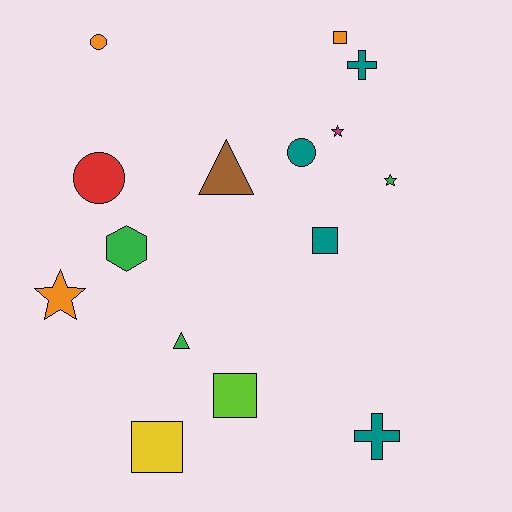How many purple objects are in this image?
There are no purple objects.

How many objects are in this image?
There are 15 objects.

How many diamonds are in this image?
There are no diamonds.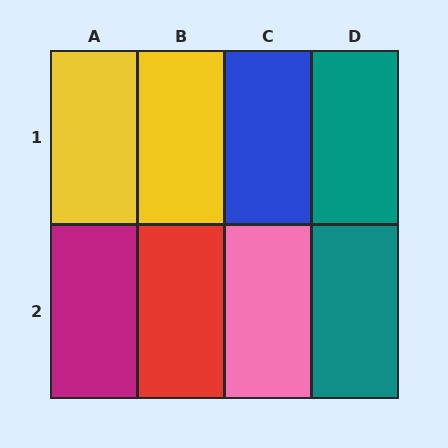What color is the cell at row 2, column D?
Teal.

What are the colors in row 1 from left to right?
Yellow, yellow, blue, teal.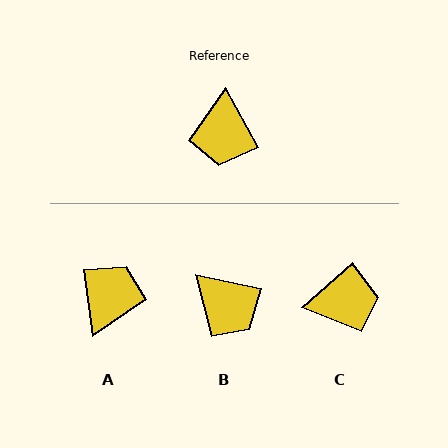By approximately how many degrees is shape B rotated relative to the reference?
Approximately 49 degrees counter-clockwise.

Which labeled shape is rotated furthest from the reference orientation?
A, about 159 degrees away.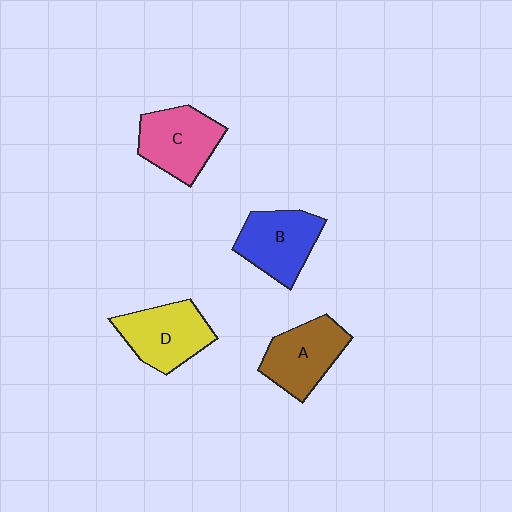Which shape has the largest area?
Shape D (yellow).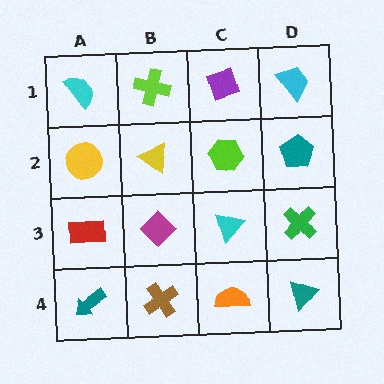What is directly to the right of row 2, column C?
A teal pentagon.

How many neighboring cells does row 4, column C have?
3.